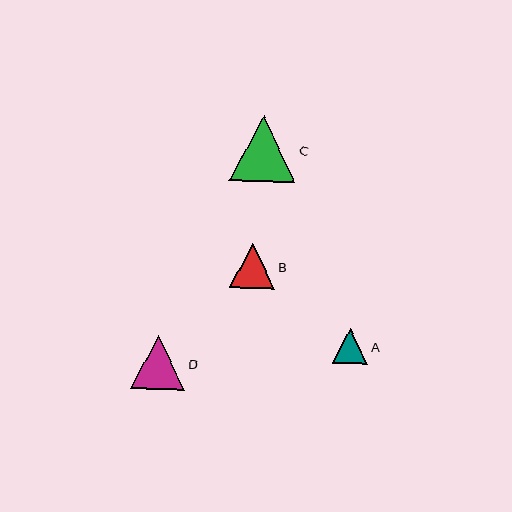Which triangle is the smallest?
Triangle A is the smallest with a size of approximately 35 pixels.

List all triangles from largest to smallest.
From largest to smallest: C, D, B, A.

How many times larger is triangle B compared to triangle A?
Triangle B is approximately 1.3 times the size of triangle A.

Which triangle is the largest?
Triangle C is the largest with a size of approximately 67 pixels.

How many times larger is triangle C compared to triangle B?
Triangle C is approximately 1.5 times the size of triangle B.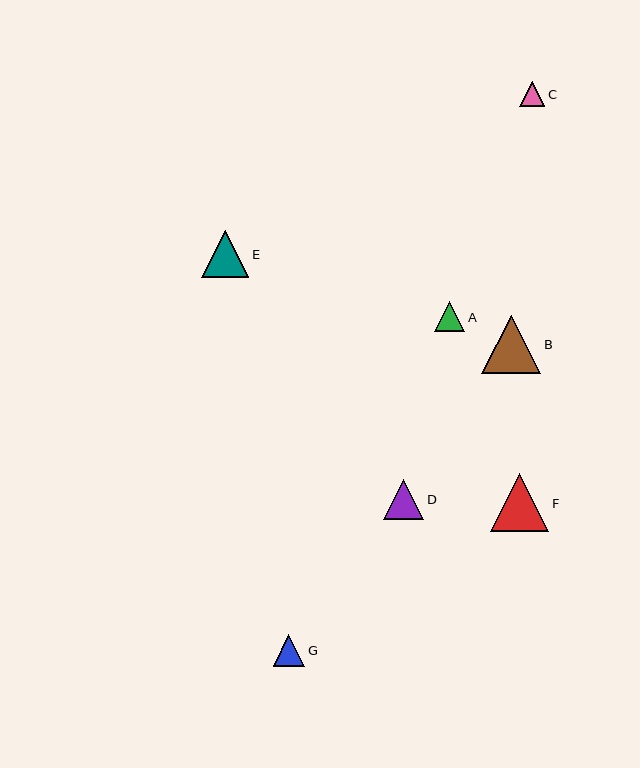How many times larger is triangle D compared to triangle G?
Triangle D is approximately 1.3 times the size of triangle G.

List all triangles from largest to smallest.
From largest to smallest: B, F, E, D, G, A, C.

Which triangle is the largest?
Triangle B is the largest with a size of approximately 59 pixels.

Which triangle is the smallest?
Triangle C is the smallest with a size of approximately 25 pixels.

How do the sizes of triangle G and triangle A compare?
Triangle G and triangle A are approximately the same size.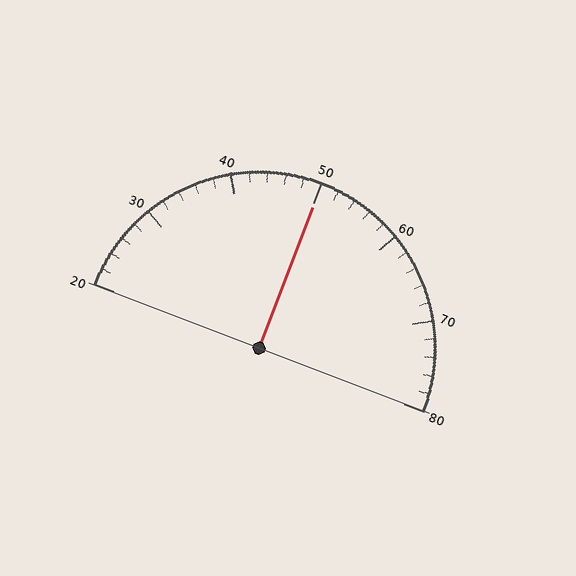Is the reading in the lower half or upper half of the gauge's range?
The reading is in the upper half of the range (20 to 80).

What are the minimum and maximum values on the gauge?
The gauge ranges from 20 to 80.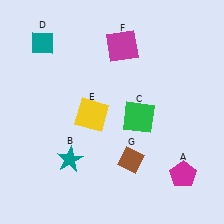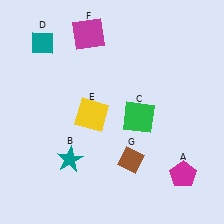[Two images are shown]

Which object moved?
The magenta square (F) moved left.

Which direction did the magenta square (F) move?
The magenta square (F) moved left.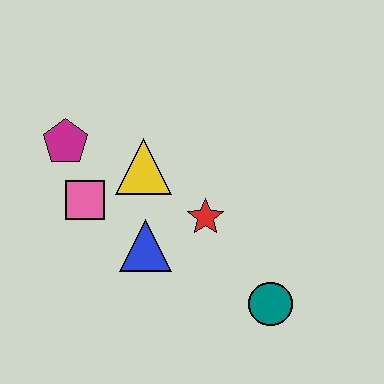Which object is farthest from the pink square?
The teal circle is farthest from the pink square.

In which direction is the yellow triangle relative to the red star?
The yellow triangle is to the left of the red star.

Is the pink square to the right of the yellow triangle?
No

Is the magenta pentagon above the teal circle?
Yes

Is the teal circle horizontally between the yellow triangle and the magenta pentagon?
No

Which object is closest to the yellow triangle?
The pink square is closest to the yellow triangle.